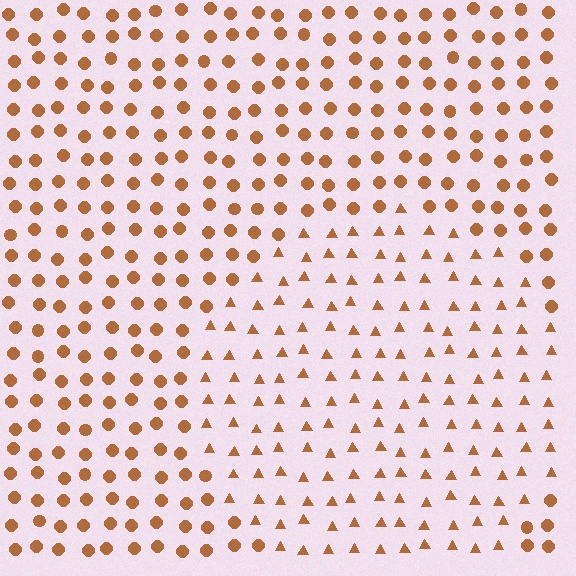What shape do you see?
I see a circle.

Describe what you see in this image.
The image is filled with small brown elements arranged in a uniform grid. A circle-shaped region contains triangles, while the surrounding area contains circles. The boundary is defined purely by the change in element shape.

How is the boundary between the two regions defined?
The boundary is defined by a change in element shape: triangles inside vs. circles outside. All elements share the same color and spacing.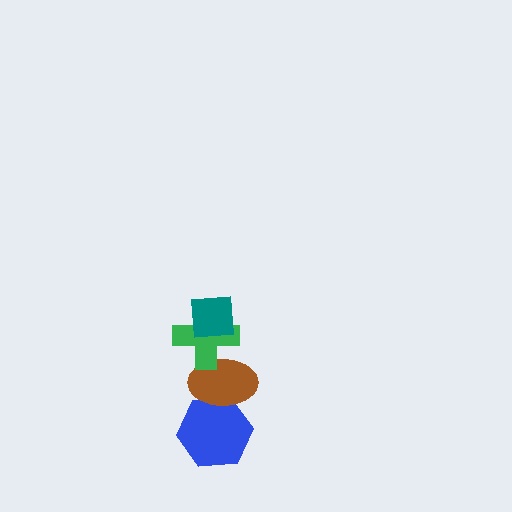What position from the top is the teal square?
The teal square is 1st from the top.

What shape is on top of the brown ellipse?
The green cross is on top of the brown ellipse.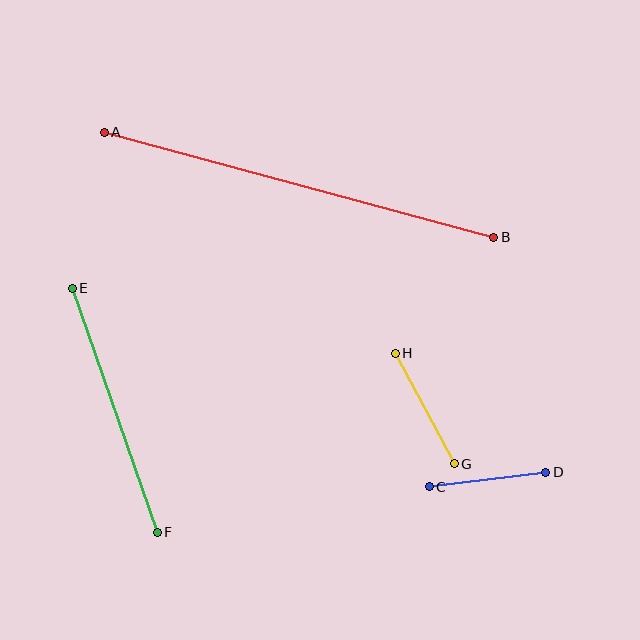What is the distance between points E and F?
The distance is approximately 259 pixels.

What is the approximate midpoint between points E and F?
The midpoint is at approximately (115, 410) pixels.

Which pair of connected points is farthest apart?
Points A and B are farthest apart.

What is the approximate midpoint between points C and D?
The midpoint is at approximately (488, 479) pixels.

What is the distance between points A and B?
The distance is approximately 403 pixels.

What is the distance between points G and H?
The distance is approximately 125 pixels.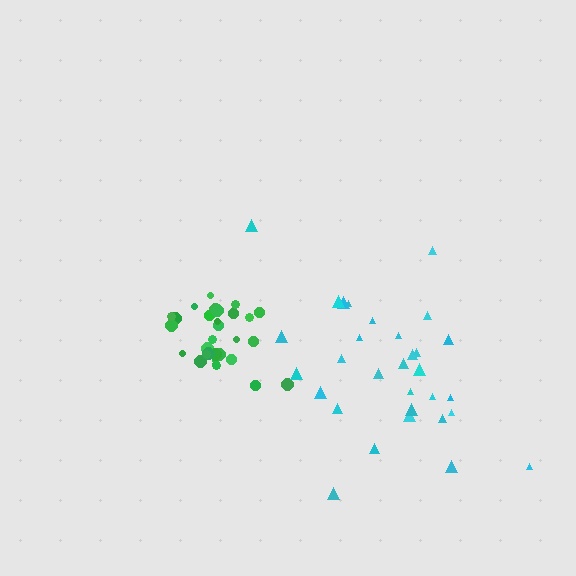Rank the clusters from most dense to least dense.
green, cyan.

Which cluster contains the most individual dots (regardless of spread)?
Cyan (31).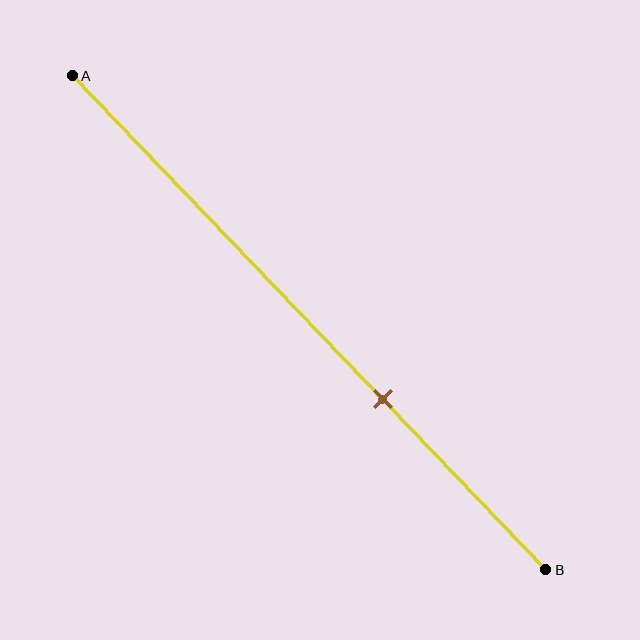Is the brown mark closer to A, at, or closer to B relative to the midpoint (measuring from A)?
The brown mark is closer to point B than the midpoint of segment AB.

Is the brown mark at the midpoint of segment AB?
No, the mark is at about 65% from A, not at the 50% midpoint.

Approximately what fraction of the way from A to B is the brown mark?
The brown mark is approximately 65% of the way from A to B.